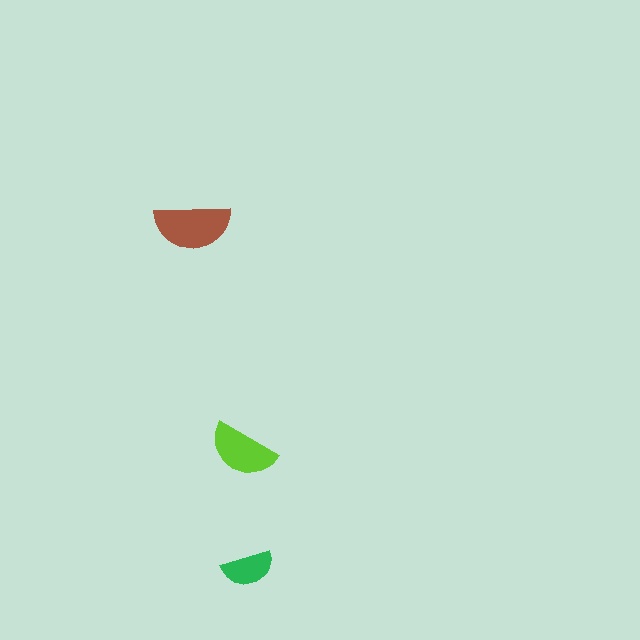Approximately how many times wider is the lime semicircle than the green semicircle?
About 1.5 times wider.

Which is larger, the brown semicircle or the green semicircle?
The brown one.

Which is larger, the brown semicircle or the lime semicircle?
The brown one.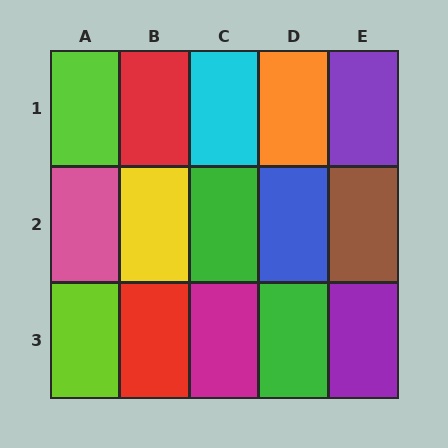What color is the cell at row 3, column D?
Green.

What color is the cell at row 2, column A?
Pink.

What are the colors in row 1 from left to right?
Lime, red, cyan, orange, purple.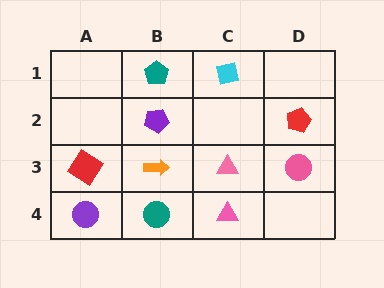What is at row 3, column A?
A red diamond.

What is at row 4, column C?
A pink triangle.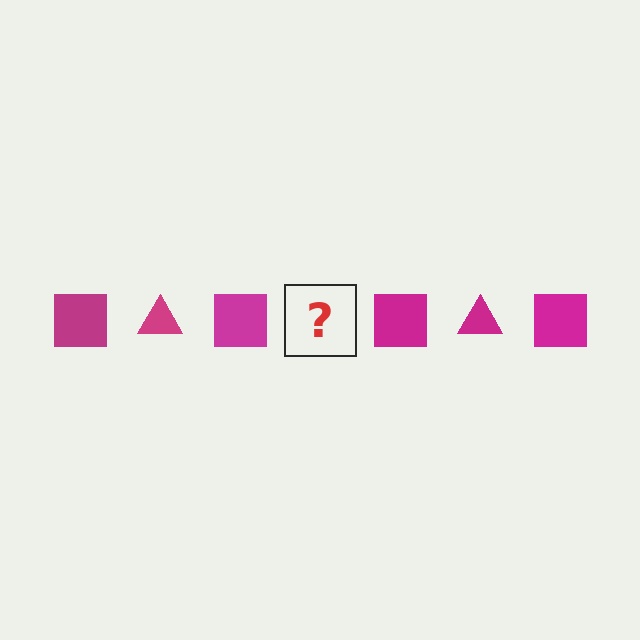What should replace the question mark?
The question mark should be replaced with a magenta triangle.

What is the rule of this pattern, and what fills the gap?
The rule is that the pattern cycles through square, triangle shapes in magenta. The gap should be filled with a magenta triangle.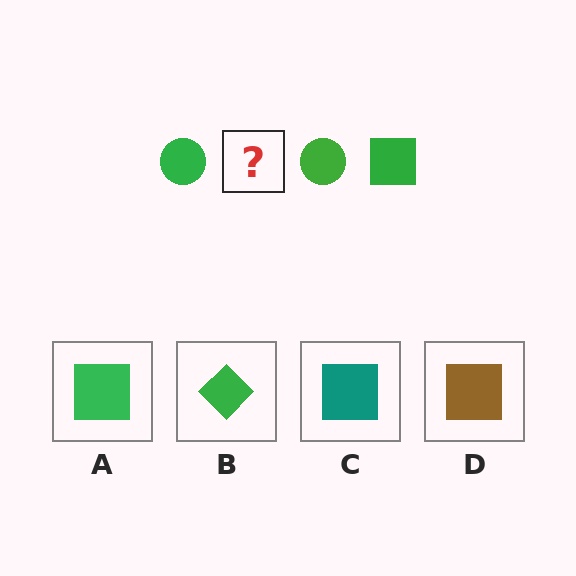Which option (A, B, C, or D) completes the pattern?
A.